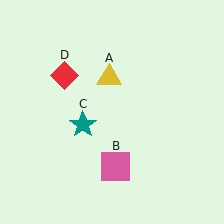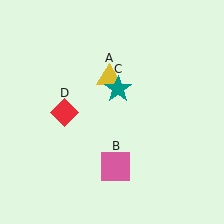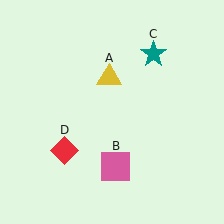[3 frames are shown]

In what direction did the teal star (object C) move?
The teal star (object C) moved up and to the right.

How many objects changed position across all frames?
2 objects changed position: teal star (object C), red diamond (object D).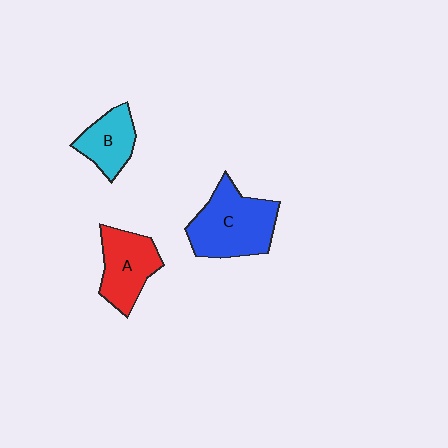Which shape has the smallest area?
Shape B (cyan).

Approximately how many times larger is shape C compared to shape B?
Approximately 1.8 times.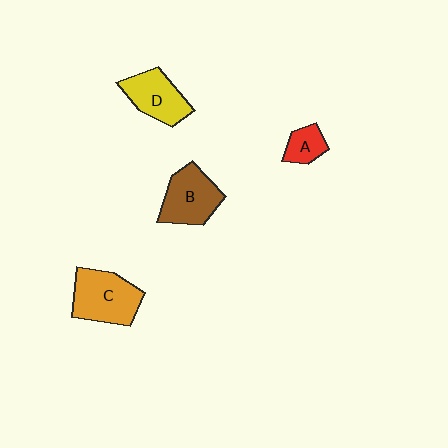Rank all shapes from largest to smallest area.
From largest to smallest: C (orange), B (brown), D (yellow), A (red).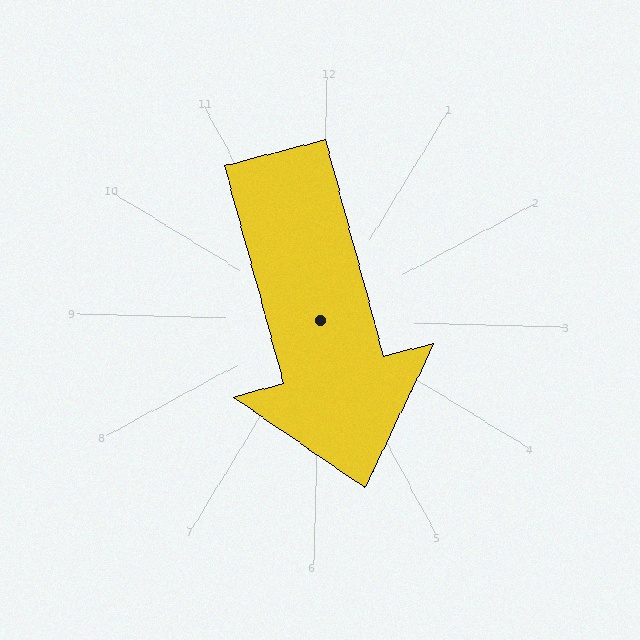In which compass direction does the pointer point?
South.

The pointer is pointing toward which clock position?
Roughly 5 o'clock.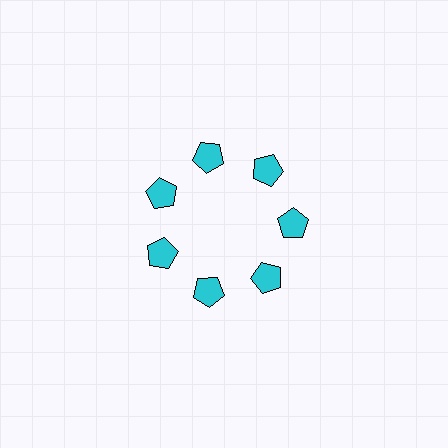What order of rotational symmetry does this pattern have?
This pattern has 7-fold rotational symmetry.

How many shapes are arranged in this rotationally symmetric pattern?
There are 7 shapes, arranged in 7 groups of 1.